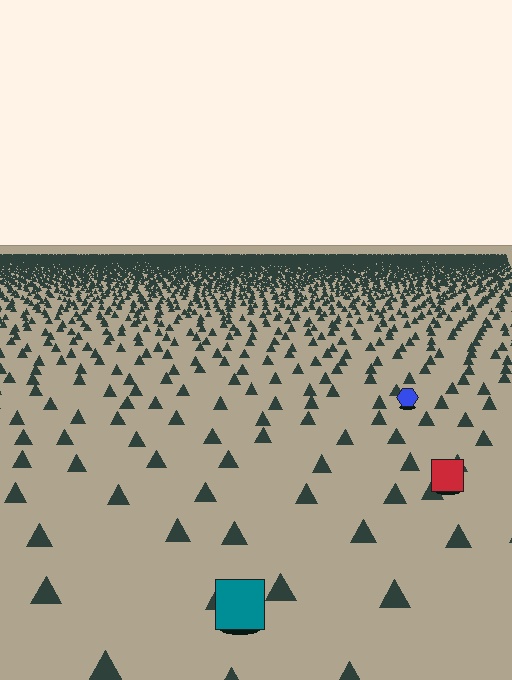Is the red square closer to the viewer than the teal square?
No. The teal square is closer — you can tell from the texture gradient: the ground texture is coarser near it.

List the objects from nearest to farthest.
From nearest to farthest: the teal square, the red square, the blue hexagon.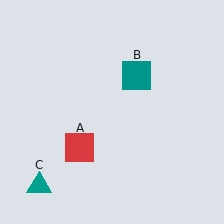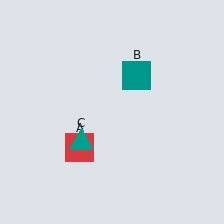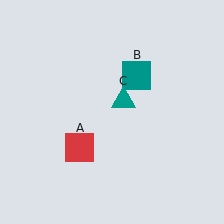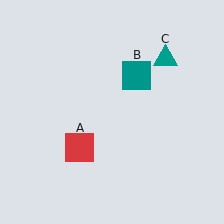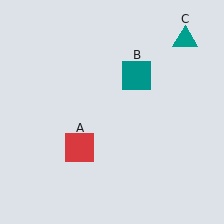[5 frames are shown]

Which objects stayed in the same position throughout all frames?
Red square (object A) and teal square (object B) remained stationary.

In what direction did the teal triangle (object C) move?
The teal triangle (object C) moved up and to the right.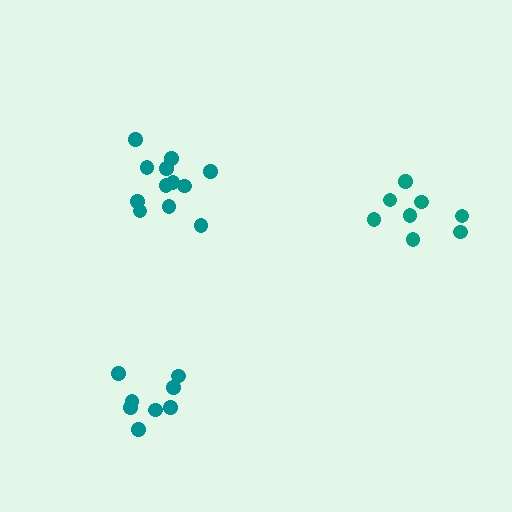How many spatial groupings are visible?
There are 3 spatial groupings.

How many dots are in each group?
Group 1: 12 dots, Group 2: 8 dots, Group 3: 8 dots (28 total).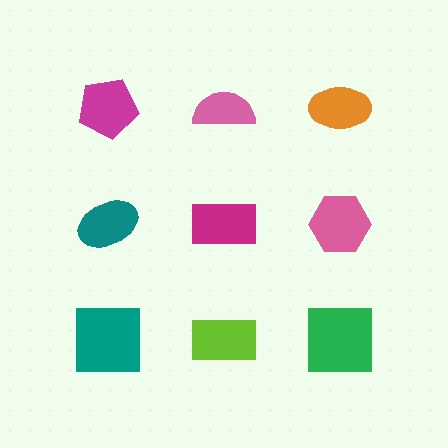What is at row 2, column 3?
A pink hexagon.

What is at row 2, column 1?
A teal ellipse.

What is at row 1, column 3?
An orange ellipse.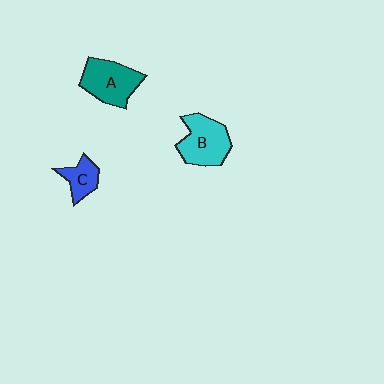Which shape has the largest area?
Shape B (cyan).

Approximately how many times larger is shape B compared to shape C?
Approximately 1.9 times.